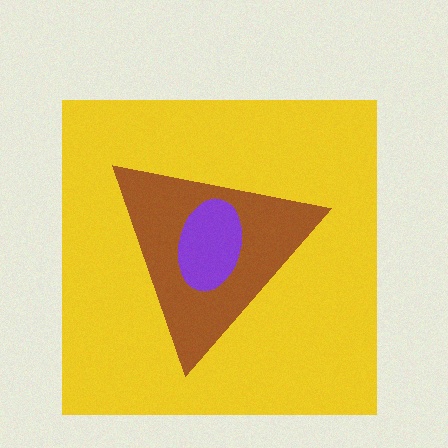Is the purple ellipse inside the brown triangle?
Yes.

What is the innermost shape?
The purple ellipse.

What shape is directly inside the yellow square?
The brown triangle.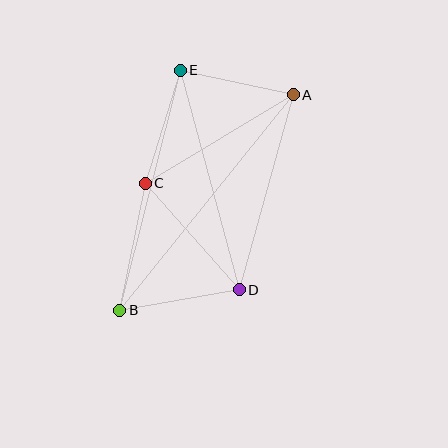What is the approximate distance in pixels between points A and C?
The distance between A and C is approximately 173 pixels.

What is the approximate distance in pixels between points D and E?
The distance between D and E is approximately 227 pixels.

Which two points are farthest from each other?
Points A and B are farthest from each other.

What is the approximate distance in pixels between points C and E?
The distance between C and E is approximately 119 pixels.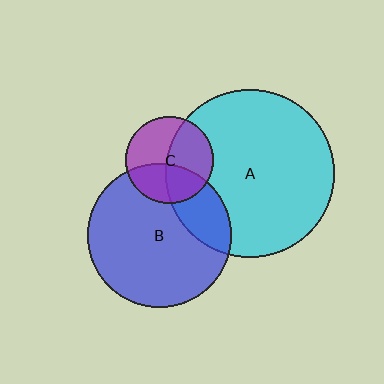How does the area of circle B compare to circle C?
Approximately 2.7 times.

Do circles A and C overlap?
Yes.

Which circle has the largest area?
Circle A (cyan).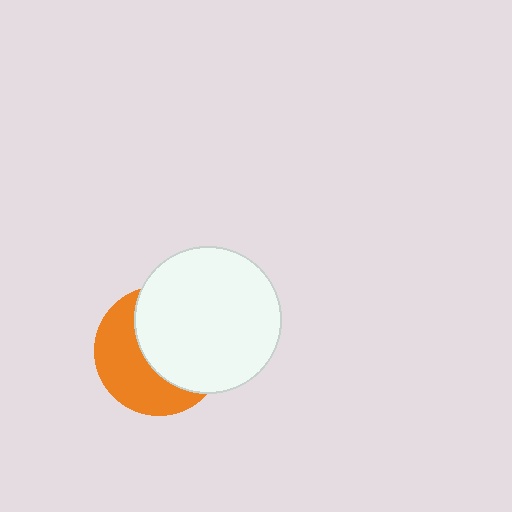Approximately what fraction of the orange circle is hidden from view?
Roughly 55% of the orange circle is hidden behind the white circle.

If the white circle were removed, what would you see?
You would see the complete orange circle.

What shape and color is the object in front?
The object in front is a white circle.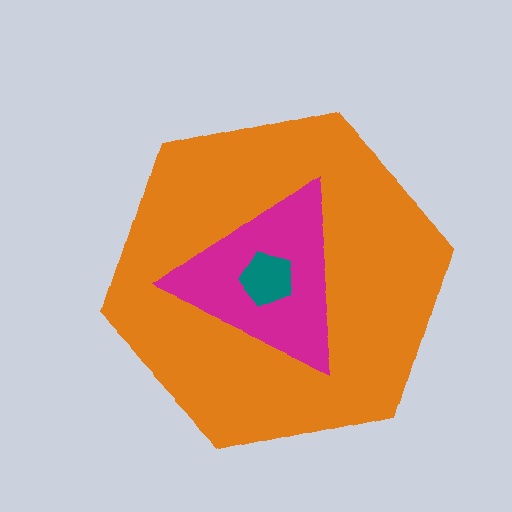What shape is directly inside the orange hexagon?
The magenta triangle.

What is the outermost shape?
The orange hexagon.